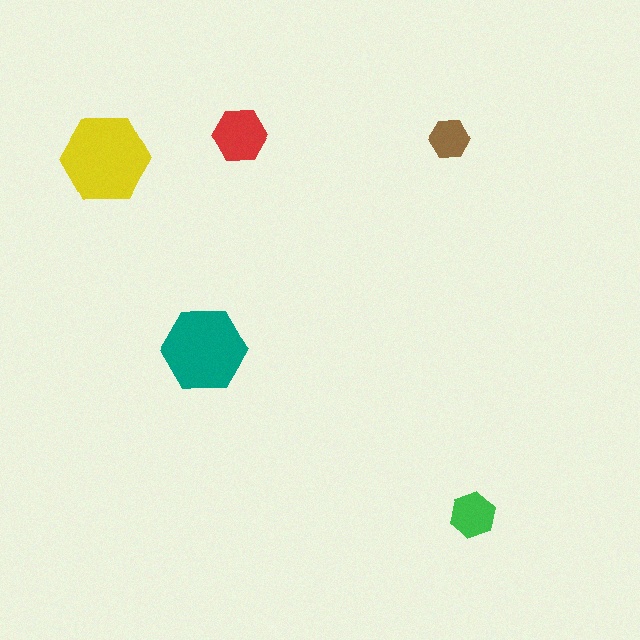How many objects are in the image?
There are 5 objects in the image.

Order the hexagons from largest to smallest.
the yellow one, the teal one, the red one, the green one, the brown one.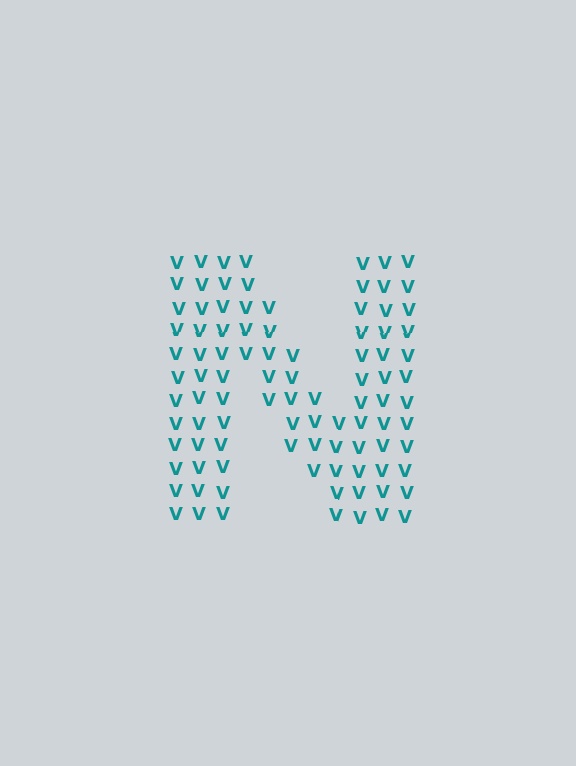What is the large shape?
The large shape is the letter N.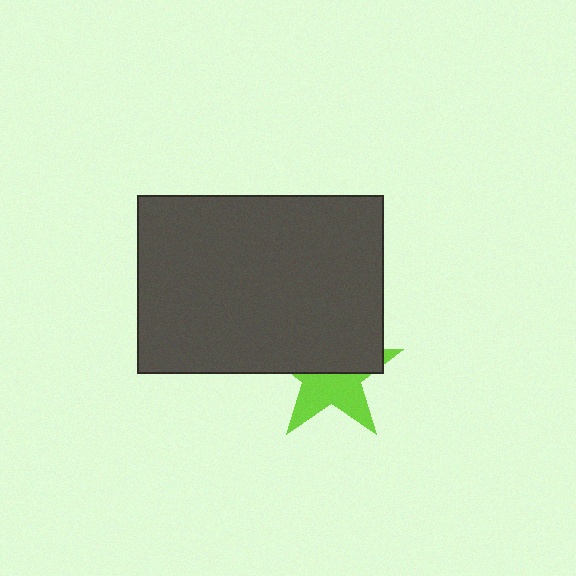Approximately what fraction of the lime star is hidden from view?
Roughly 52% of the lime star is hidden behind the dark gray rectangle.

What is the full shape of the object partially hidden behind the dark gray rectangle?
The partially hidden object is a lime star.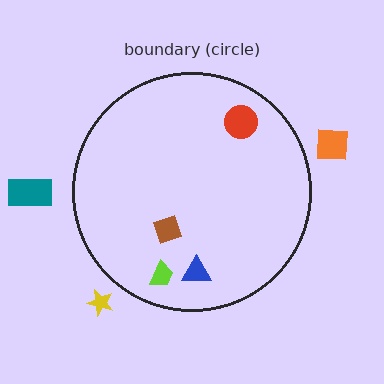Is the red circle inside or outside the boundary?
Inside.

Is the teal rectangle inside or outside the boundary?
Outside.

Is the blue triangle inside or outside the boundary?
Inside.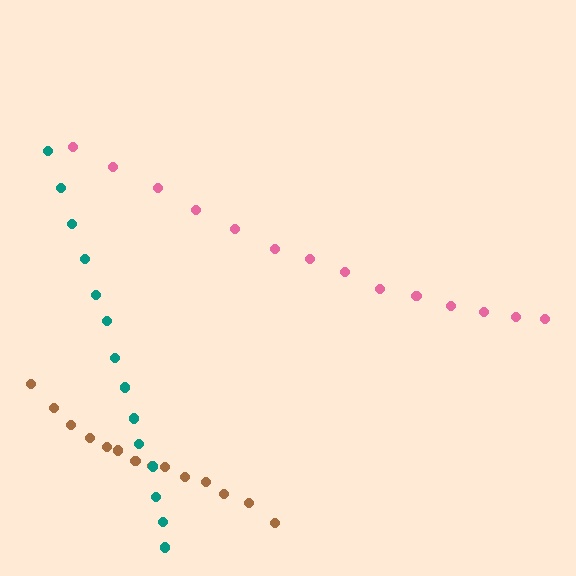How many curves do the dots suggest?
There are 3 distinct paths.